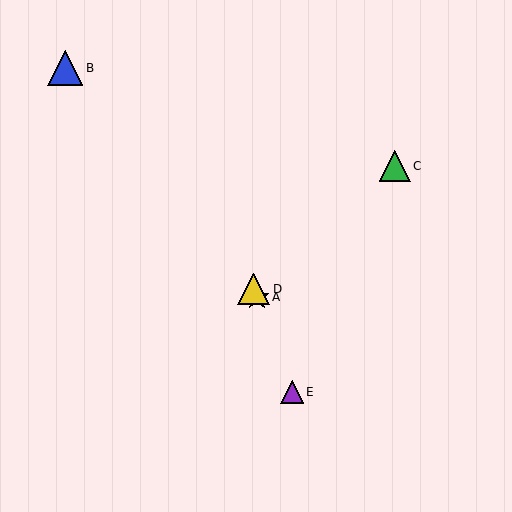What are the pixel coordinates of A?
Object A is at (257, 297).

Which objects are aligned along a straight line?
Objects A, D, E are aligned along a straight line.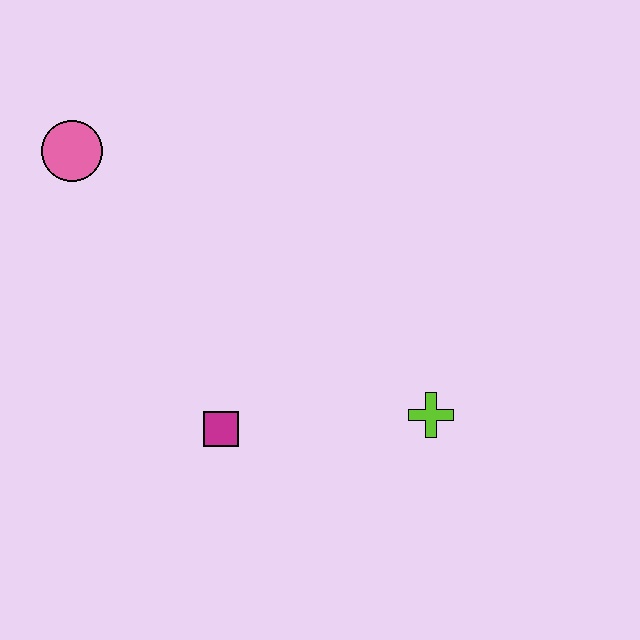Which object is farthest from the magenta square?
The pink circle is farthest from the magenta square.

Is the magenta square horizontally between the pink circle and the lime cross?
Yes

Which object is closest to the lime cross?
The magenta square is closest to the lime cross.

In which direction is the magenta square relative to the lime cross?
The magenta square is to the left of the lime cross.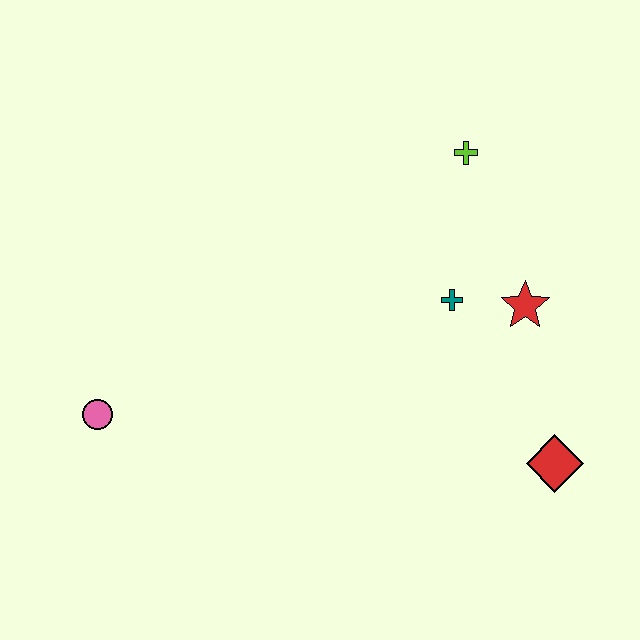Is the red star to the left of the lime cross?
No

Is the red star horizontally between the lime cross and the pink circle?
No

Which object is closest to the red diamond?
The red star is closest to the red diamond.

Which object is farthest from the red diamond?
The pink circle is farthest from the red diamond.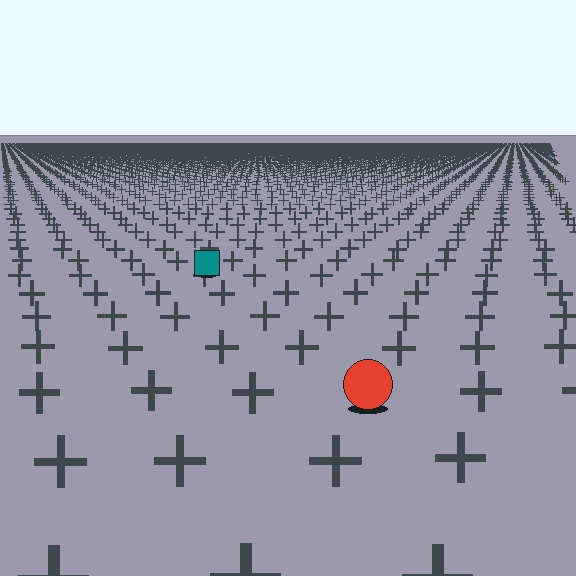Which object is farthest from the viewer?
The teal square is farthest from the viewer. It appears smaller and the ground texture around it is denser.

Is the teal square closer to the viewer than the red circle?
No. The red circle is closer — you can tell from the texture gradient: the ground texture is coarser near it.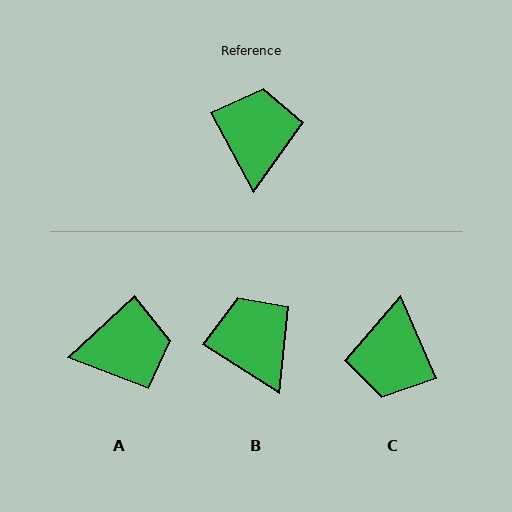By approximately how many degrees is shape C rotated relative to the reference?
Approximately 175 degrees counter-clockwise.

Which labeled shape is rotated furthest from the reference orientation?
C, about 175 degrees away.